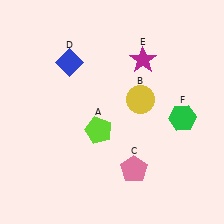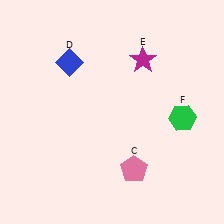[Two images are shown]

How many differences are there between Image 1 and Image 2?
There are 2 differences between the two images.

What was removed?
The lime pentagon (A), the yellow circle (B) were removed in Image 2.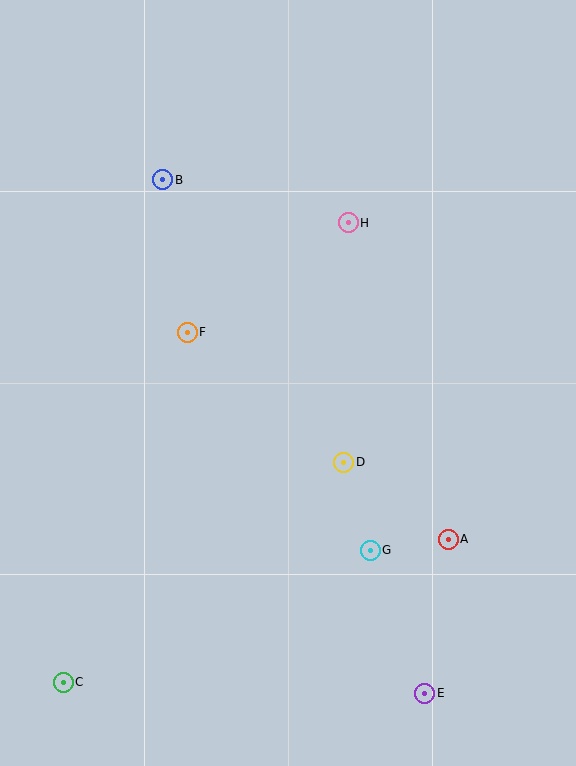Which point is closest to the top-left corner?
Point B is closest to the top-left corner.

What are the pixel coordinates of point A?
Point A is at (448, 539).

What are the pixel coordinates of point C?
Point C is at (63, 682).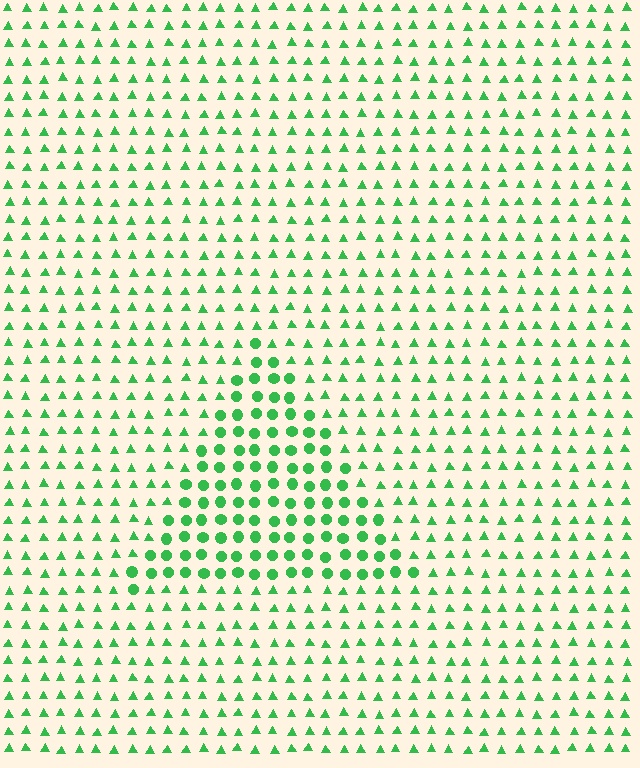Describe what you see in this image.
The image is filled with small green elements arranged in a uniform grid. A triangle-shaped region contains circles, while the surrounding area contains triangles. The boundary is defined purely by the change in element shape.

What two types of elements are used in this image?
The image uses circles inside the triangle region and triangles outside it.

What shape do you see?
I see a triangle.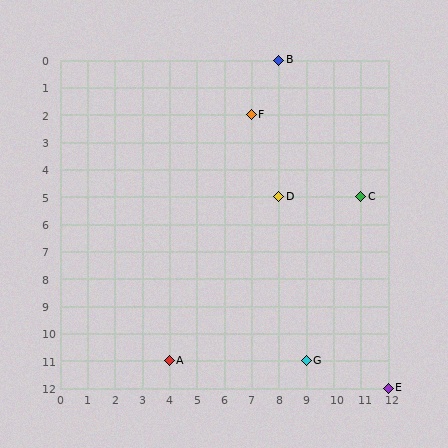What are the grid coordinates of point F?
Point F is at grid coordinates (7, 2).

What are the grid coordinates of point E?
Point E is at grid coordinates (12, 12).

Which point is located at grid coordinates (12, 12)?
Point E is at (12, 12).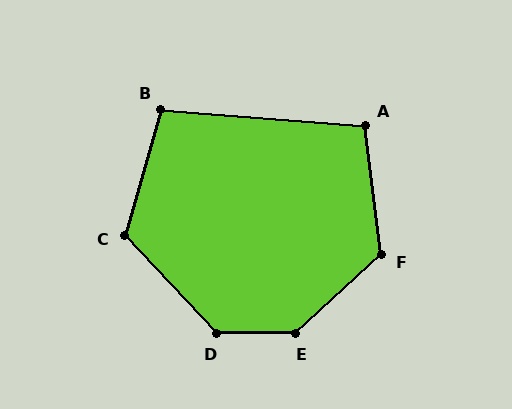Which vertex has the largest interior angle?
E, at approximately 137 degrees.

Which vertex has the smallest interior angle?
B, at approximately 101 degrees.